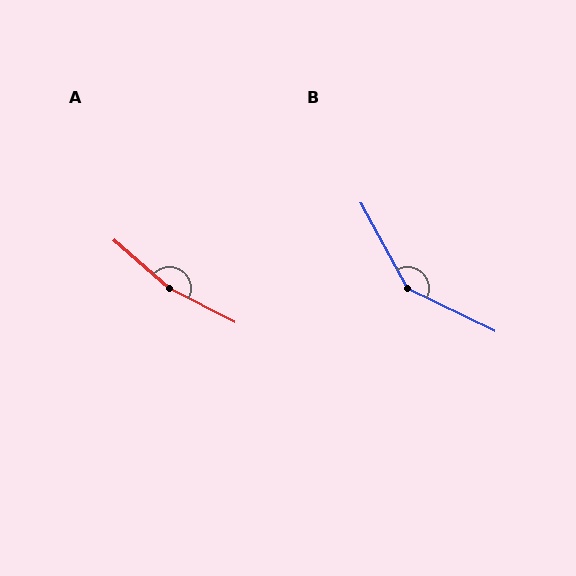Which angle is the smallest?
B, at approximately 145 degrees.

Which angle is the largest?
A, at approximately 166 degrees.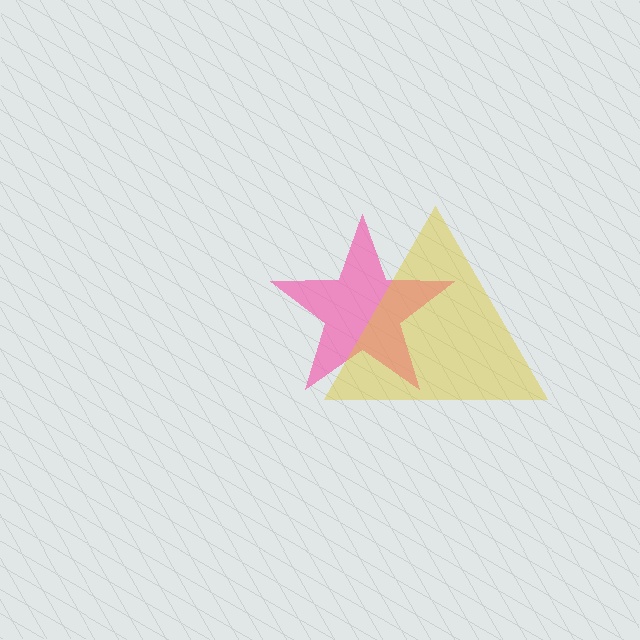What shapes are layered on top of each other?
The layered shapes are: a pink star, a yellow triangle.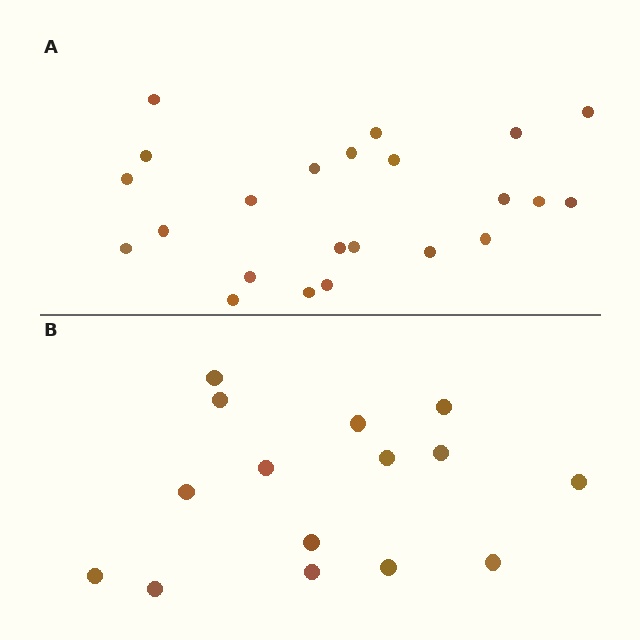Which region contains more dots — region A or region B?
Region A (the top region) has more dots.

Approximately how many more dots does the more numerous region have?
Region A has roughly 8 or so more dots than region B.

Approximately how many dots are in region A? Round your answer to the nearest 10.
About 20 dots. (The exact count is 23, which rounds to 20.)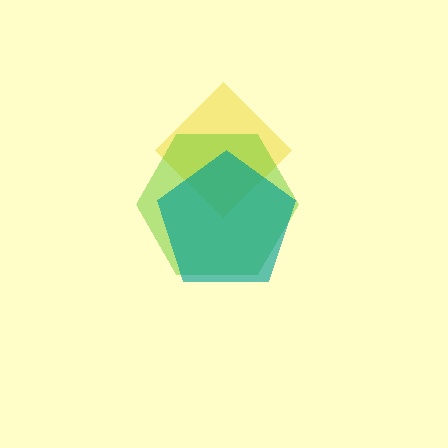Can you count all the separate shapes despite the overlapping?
Yes, there are 3 separate shapes.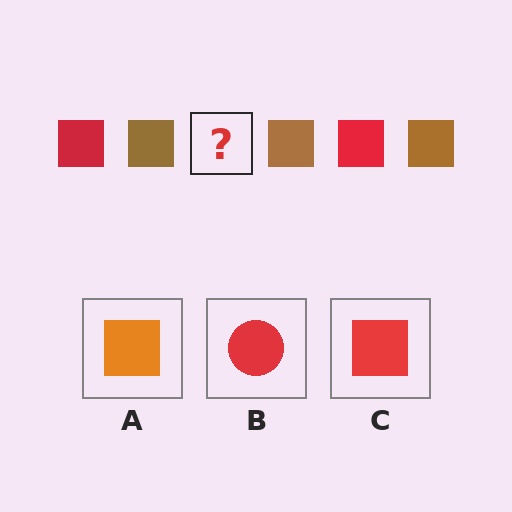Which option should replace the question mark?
Option C.